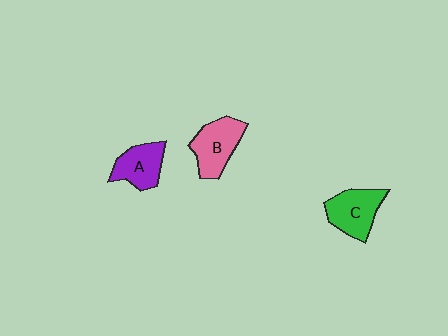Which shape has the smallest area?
Shape A (purple).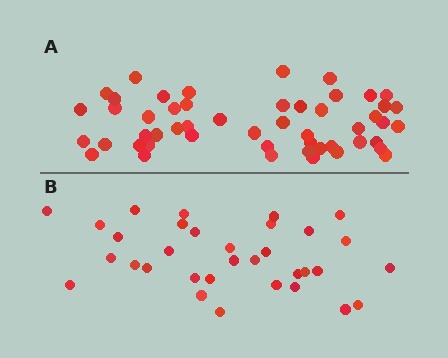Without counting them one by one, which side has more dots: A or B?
Region A (the top region) has more dots.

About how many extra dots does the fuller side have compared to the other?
Region A has approximately 20 more dots than region B.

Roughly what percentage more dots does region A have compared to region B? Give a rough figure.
About 55% more.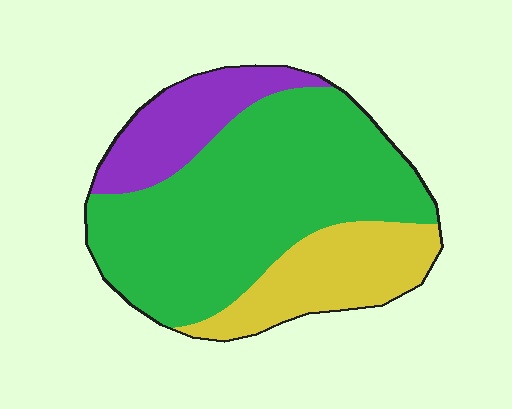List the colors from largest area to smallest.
From largest to smallest: green, yellow, purple.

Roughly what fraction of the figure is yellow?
Yellow covers 21% of the figure.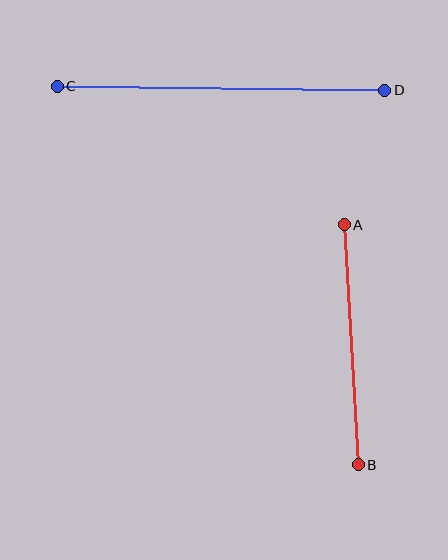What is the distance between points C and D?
The distance is approximately 327 pixels.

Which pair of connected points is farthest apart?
Points C and D are farthest apart.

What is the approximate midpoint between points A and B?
The midpoint is at approximately (351, 345) pixels.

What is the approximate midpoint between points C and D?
The midpoint is at approximately (221, 88) pixels.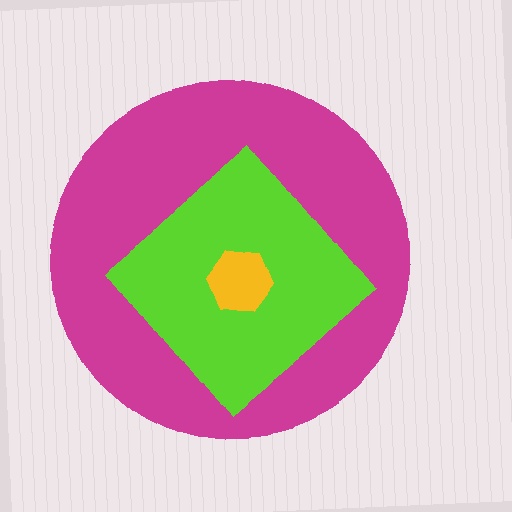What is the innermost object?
The yellow hexagon.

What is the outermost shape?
The magenta circle.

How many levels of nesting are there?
3.